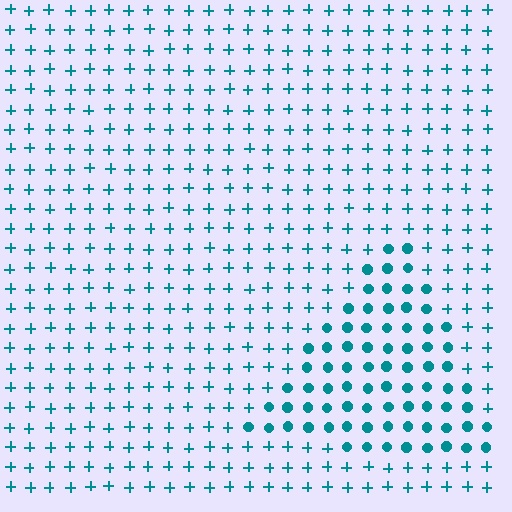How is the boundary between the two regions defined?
The boundary is defined by a change in element shape: circles inside vs. plus signs outside. All elements share the same color and spacing.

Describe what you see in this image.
The image is filled with small teal elements arranged in a uniform grid. A triangle-shaped region contains circles, while the surrounding area contains plus signs. The boundary is defined purely by the change in element shape.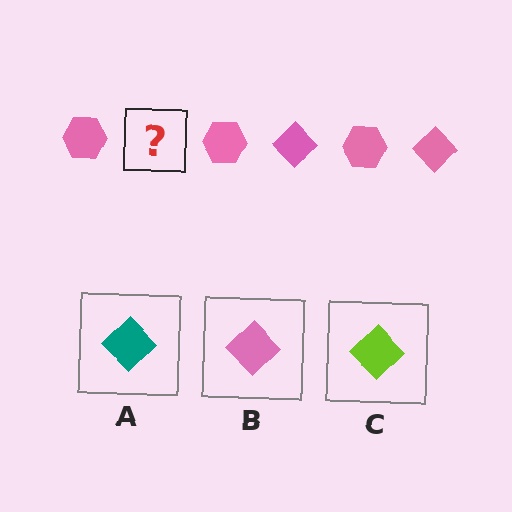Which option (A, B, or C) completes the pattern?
B.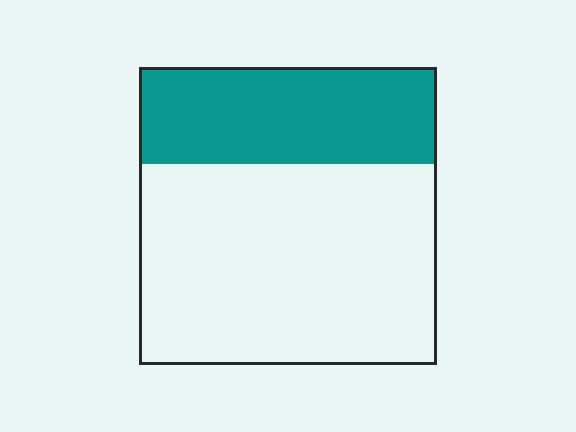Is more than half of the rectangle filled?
No.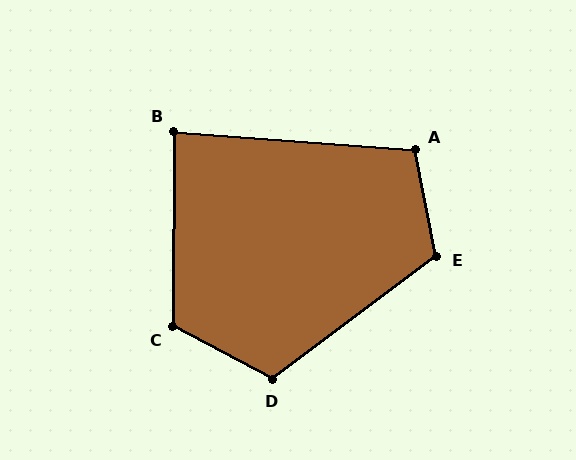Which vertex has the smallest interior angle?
B, at approximately 86 degrees.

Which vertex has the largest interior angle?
C, at approximately 117 degrees.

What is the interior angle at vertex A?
Approximately 105 degrees (obtuse).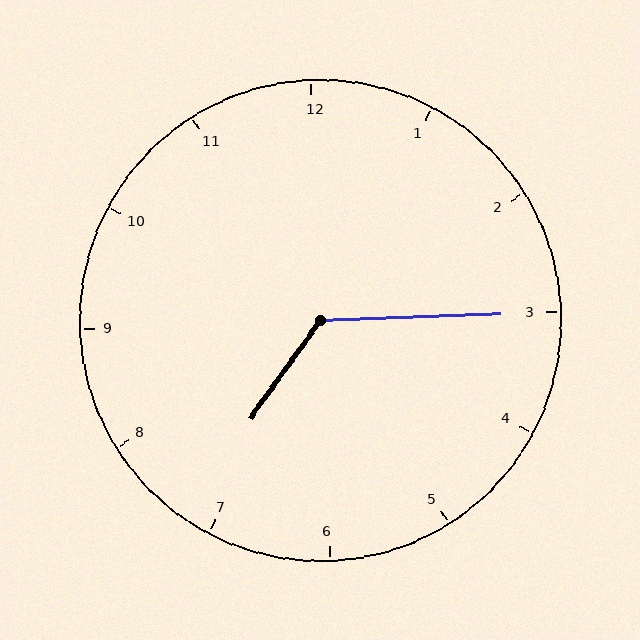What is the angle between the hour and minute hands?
Approximately 128 degrees.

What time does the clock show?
7:15.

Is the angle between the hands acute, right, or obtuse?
It is obtuse.